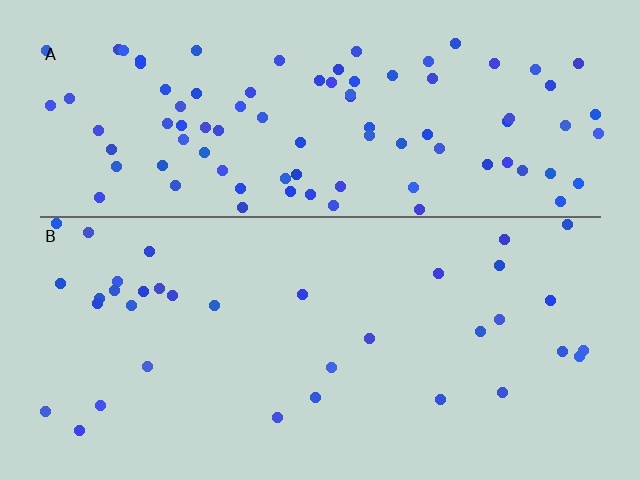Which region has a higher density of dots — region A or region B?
A (the top).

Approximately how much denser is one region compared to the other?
Approximately 2.6× — region A over region B.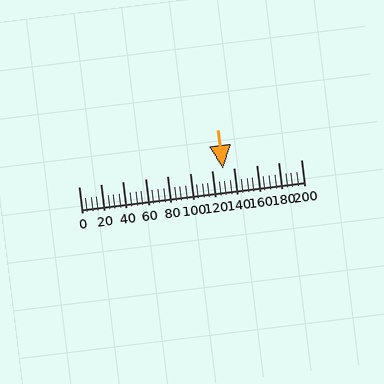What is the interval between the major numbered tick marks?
The major tick marks are spaced 20 units apart.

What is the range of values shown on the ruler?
The ruler shows values from 0 to 200.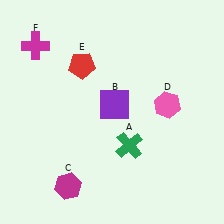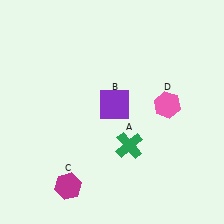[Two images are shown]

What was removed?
The red pentagon (E), the magenta cross (F) were removed in Image 2.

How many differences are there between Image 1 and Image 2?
There are 2 differences between the two images.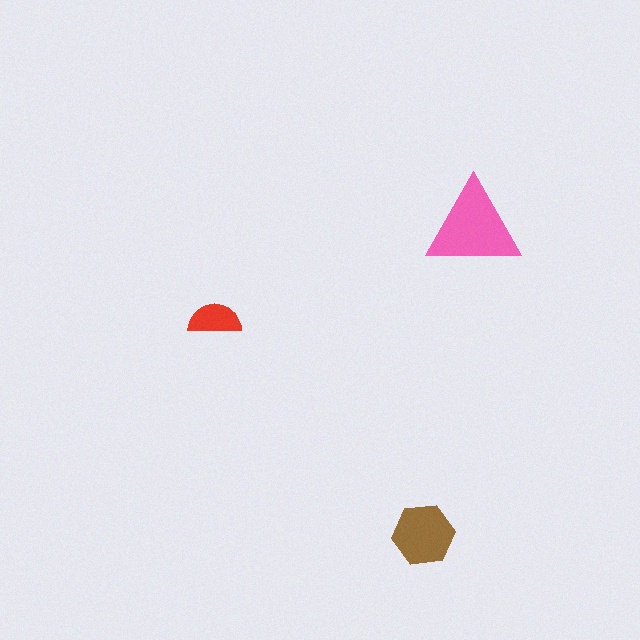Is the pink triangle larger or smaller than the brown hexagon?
Larger.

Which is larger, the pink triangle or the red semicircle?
The pink triangle.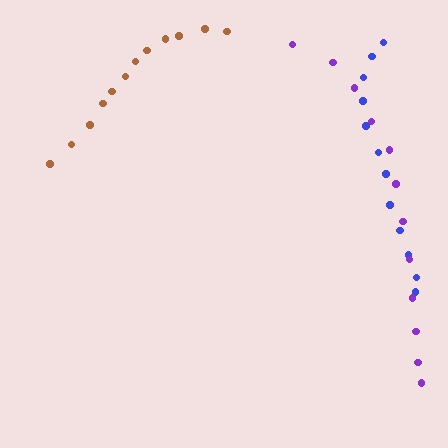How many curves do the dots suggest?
There are 3 distinct paths.